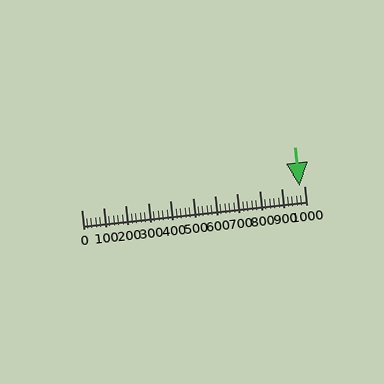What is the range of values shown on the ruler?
The ruler shows values from 0 to 1000.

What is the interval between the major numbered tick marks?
The major tick marks are spaced 100 units apart.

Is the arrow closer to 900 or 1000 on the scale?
The arrow is closer to 1000.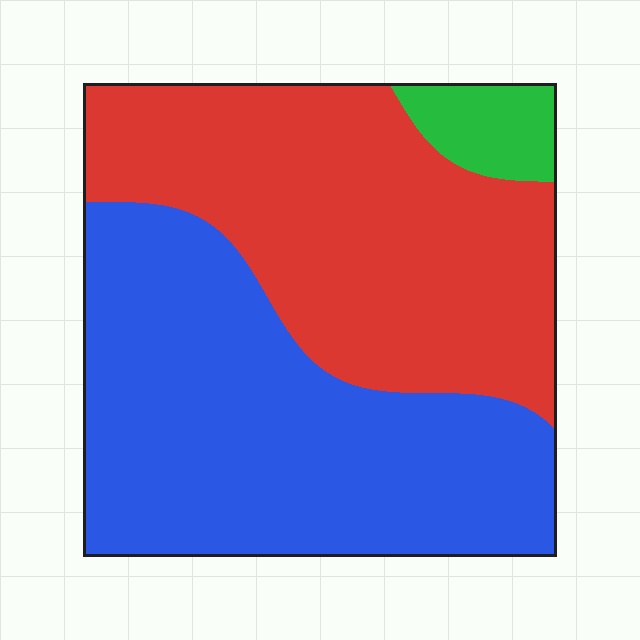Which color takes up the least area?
Green, at roughly 5%.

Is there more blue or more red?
Blue.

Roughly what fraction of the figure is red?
Red covers 45% of the figure.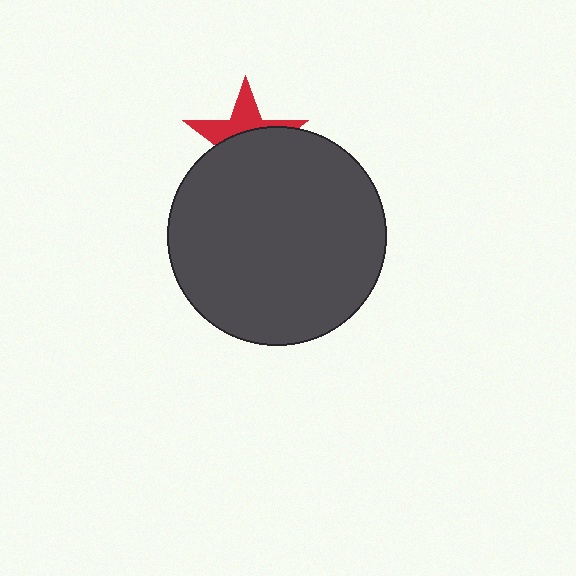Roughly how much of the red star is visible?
A small part of it is visible (roughly 40%).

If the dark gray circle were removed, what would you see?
You would see the complete red star.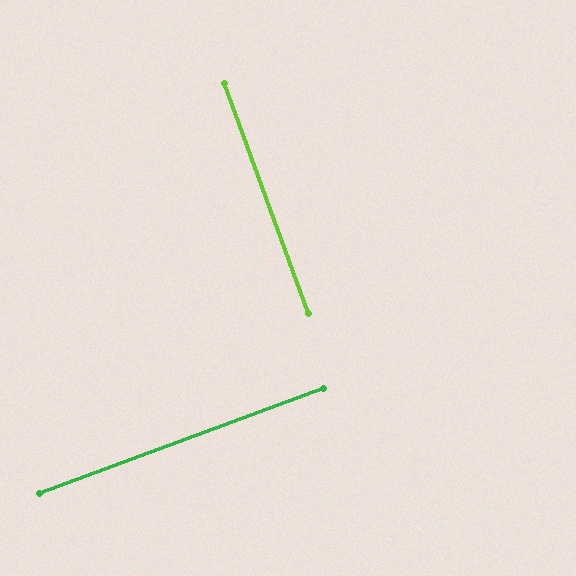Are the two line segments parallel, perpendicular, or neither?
Perpendicular — they meet at approximately 90°.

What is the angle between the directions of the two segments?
Approximately 90 degrees.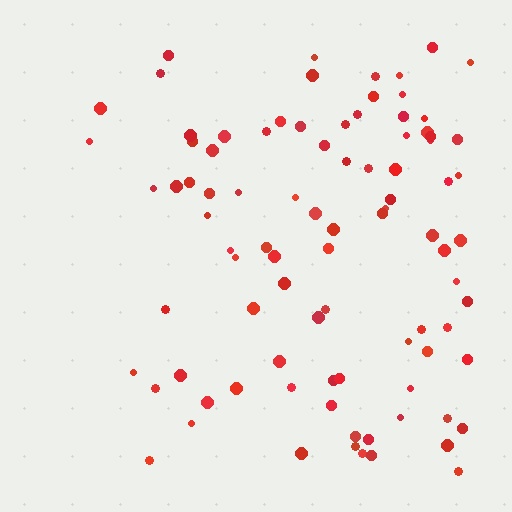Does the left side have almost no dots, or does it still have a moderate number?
Still a moderate number, just noticeably fewer than the right.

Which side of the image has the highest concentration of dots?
The right.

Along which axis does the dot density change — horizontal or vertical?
Horizontal.